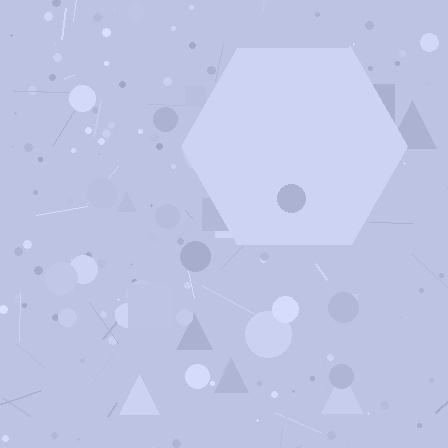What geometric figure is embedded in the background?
A hexagon is embedded in the background.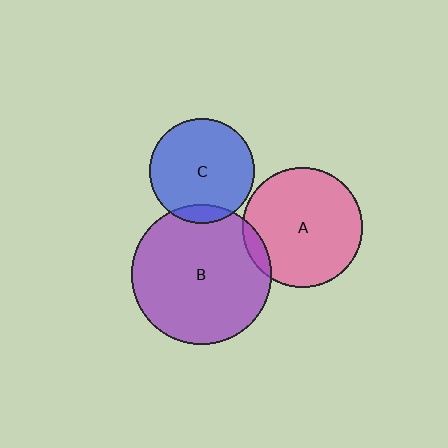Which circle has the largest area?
Circle B (purple).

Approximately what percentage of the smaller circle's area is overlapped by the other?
Approximately 10%.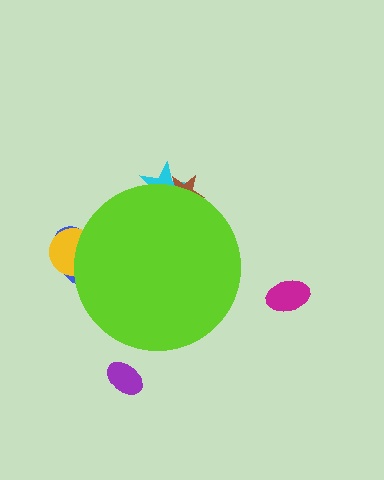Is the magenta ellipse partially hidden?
No, the magenta ellipse is fully visible.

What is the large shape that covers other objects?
A lime circle.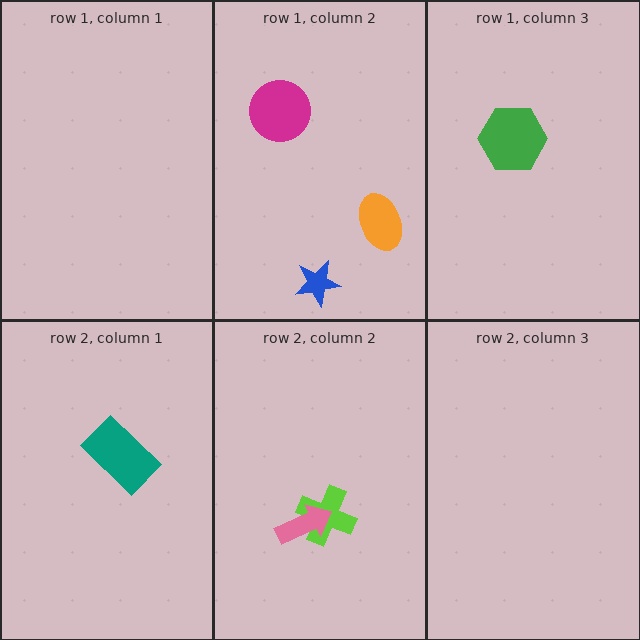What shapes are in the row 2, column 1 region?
The teal rectangle.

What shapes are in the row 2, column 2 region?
The lime cross, the pink arrow.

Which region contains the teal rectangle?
The row 2, column 1 region.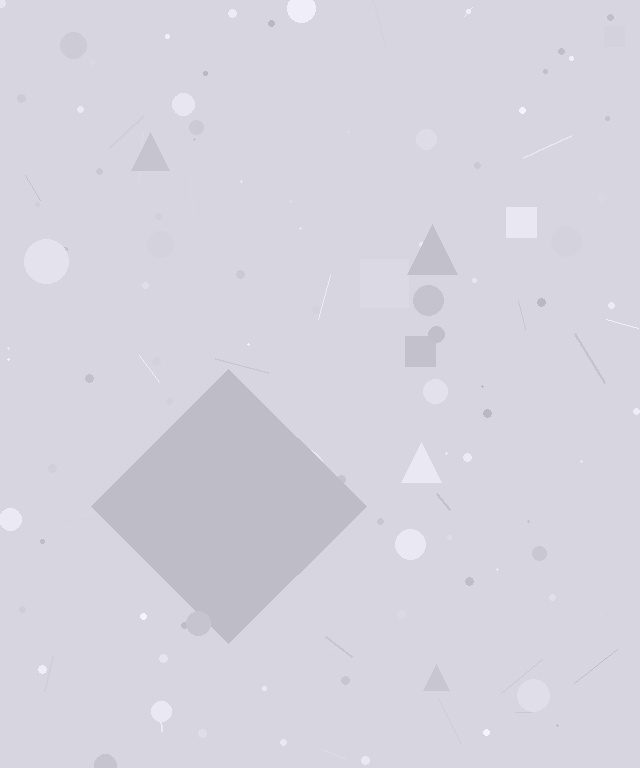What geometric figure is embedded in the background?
A diamond is embedded in the background.